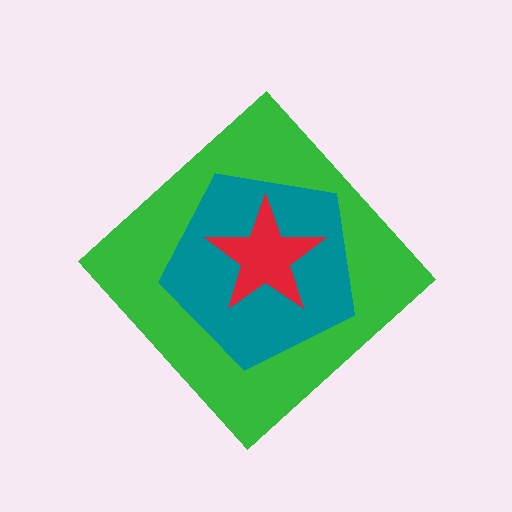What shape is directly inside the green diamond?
The teal pentagon.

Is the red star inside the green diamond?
Yes.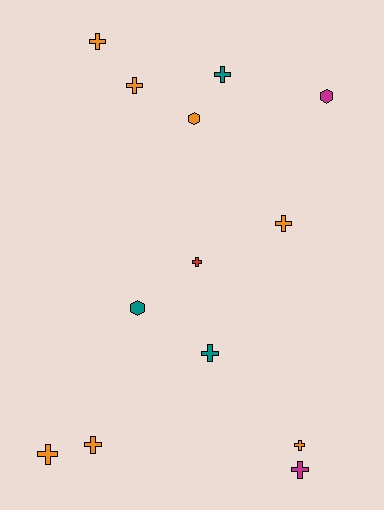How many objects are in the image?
There are 13 objects.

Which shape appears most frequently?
Cross, with 10 objects.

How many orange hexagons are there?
There is 1 orange hexagon.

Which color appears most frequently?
Orange, with 7 objects.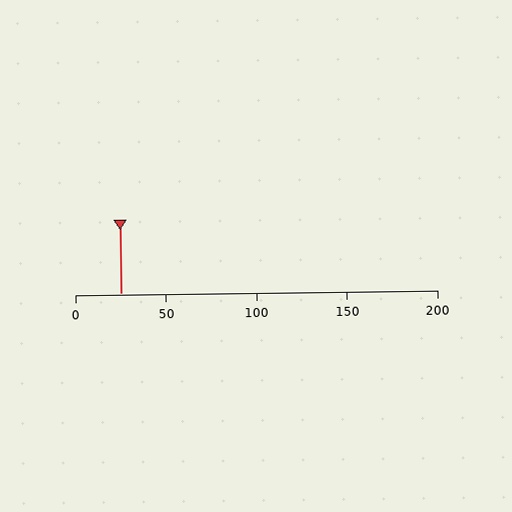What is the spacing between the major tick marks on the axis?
The major ticks are spaced 50 apart.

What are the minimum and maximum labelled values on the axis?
The axis runs from 0 to 200.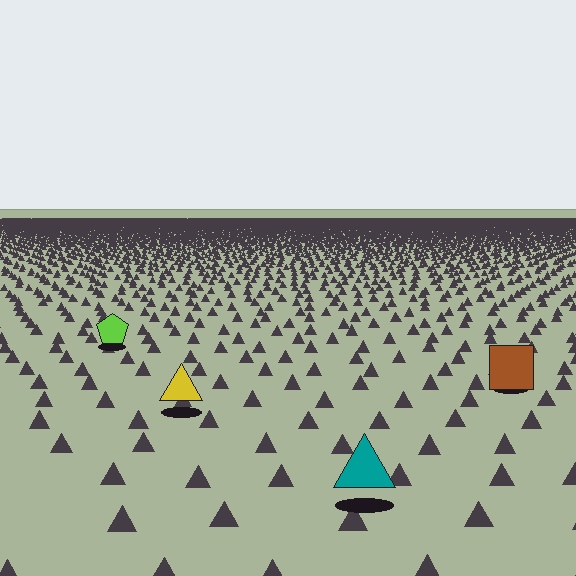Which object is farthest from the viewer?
The lime pentagon is farthest from the viewer. It appears smaller and the ground texture around it is denser.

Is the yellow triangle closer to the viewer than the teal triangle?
No. The teal triangle is closer — you can tell from the texture gradient: the ground texture is coarser near it.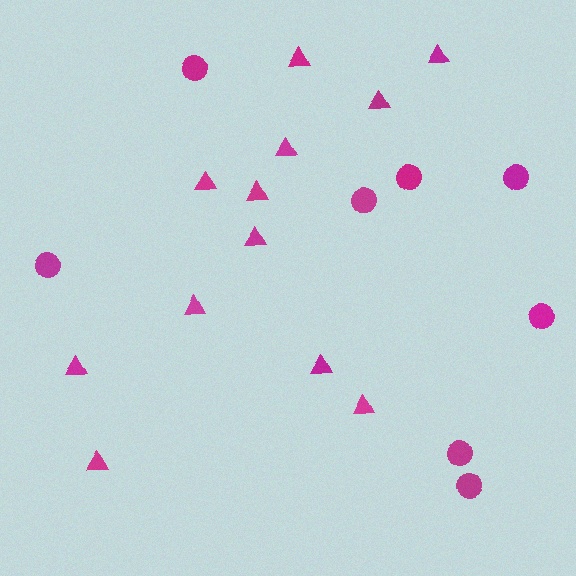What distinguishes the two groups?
There are 2 groups: one group of triangles (12) and one group of circles (8).